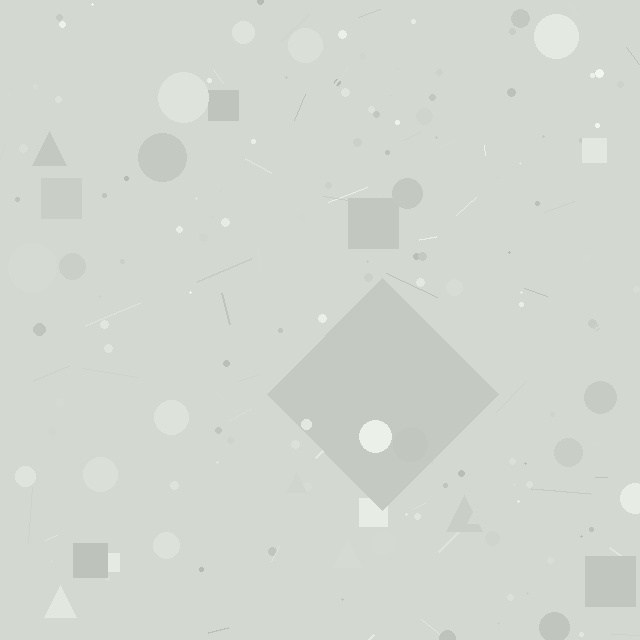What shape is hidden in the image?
A diamond is hidden in the image.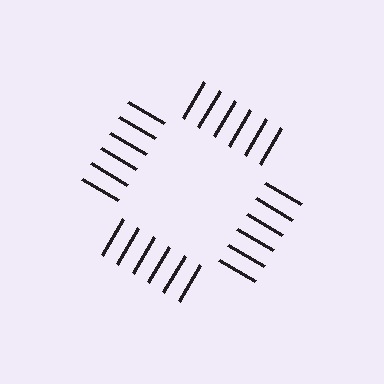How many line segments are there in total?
24 — 6 along each of the 4 edges.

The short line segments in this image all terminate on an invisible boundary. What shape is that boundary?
An illusory square — the line segments terminate on its edges but no continuous stroke is drawn.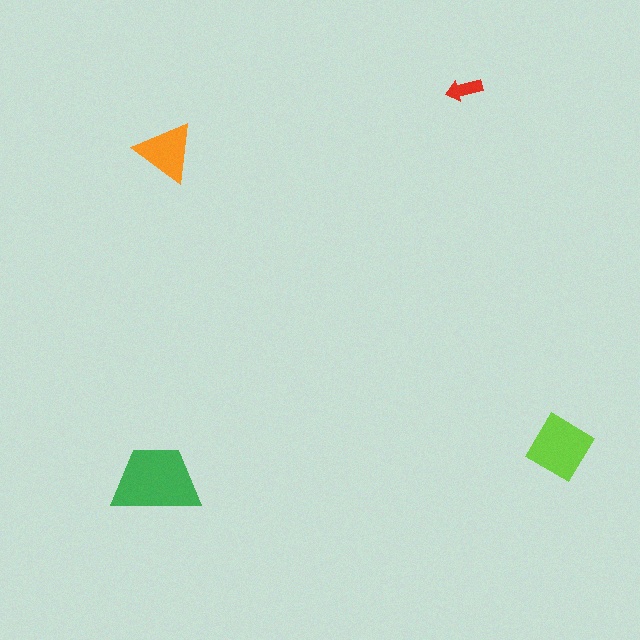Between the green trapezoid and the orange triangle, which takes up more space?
The green trapezoid.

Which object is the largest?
The green trapezoid.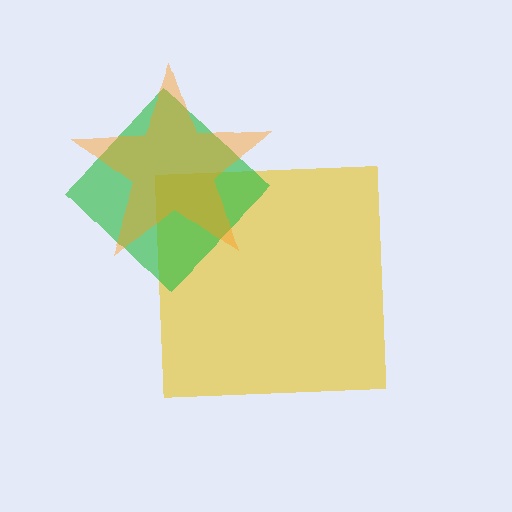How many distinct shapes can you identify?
There are 3 distinct shapes: a yellow square, a green diamond, an orange star.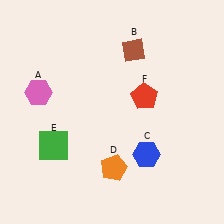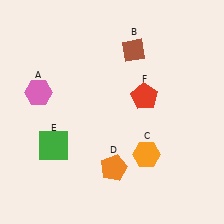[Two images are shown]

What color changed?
The hexagon (C) changed from blue in Image 1 to orange in Image 2.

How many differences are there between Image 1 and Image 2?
There is 1 difference between the two images.